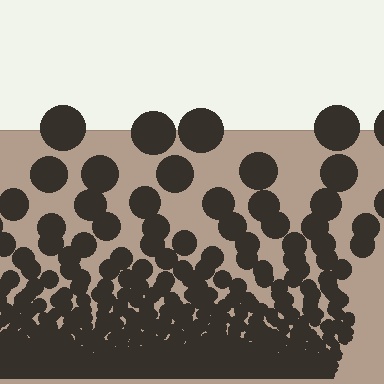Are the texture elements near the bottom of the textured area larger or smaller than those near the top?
Smaller. The gradient is inverted — elements near the bottom are smaller and denser.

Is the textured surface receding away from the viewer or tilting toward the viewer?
The surface appears to tilt toward the viewer. Texture elements get larger and sparser toward the top.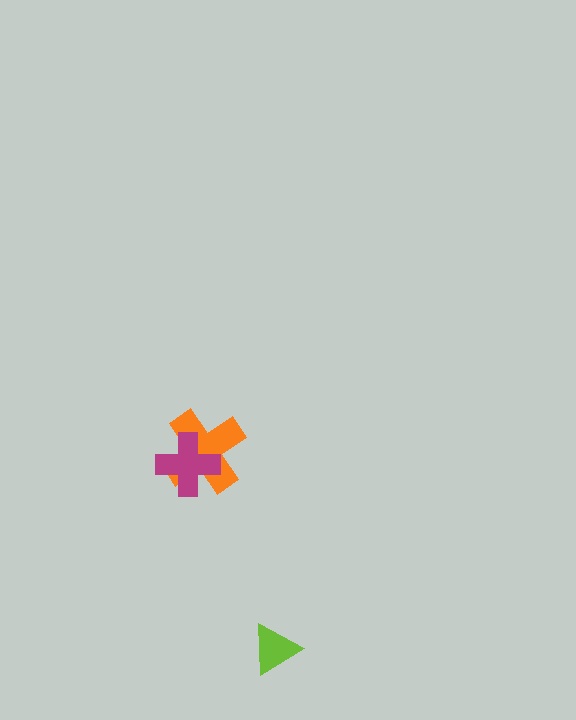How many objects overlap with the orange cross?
1 object overlaps with the orange cross.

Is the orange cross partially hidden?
Yes, it is partially covered by another shape.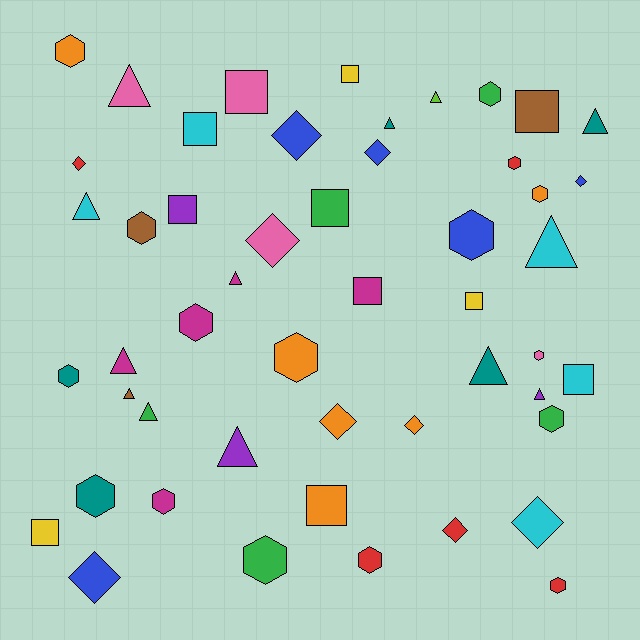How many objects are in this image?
There are 50 objects.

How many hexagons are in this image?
There are 16 hexagons.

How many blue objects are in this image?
There are 5 blue objects.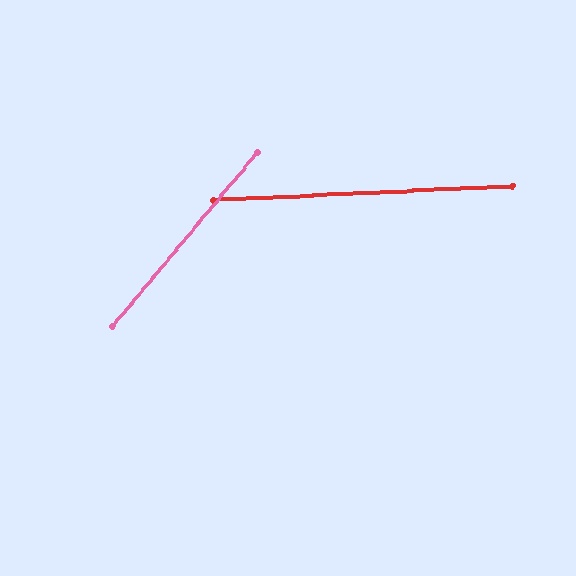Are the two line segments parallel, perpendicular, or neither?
Neither parallel nor perpendicular — they differ by about 47°.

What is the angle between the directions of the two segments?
Approximately 47 degrees.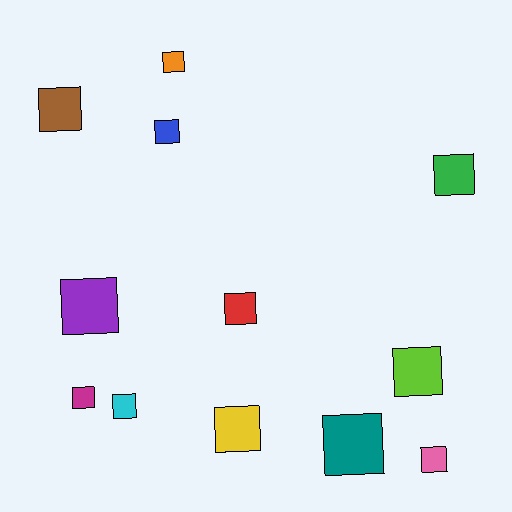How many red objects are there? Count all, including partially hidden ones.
There is 1 red object.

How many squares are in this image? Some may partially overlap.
There are 12 squares.